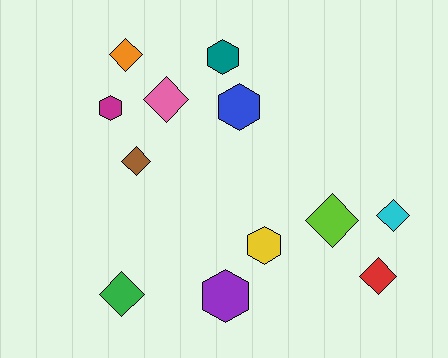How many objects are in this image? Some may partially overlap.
There are 12 objects.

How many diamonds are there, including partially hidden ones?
There are 7 diamonds.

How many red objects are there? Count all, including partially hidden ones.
There is 1 red object.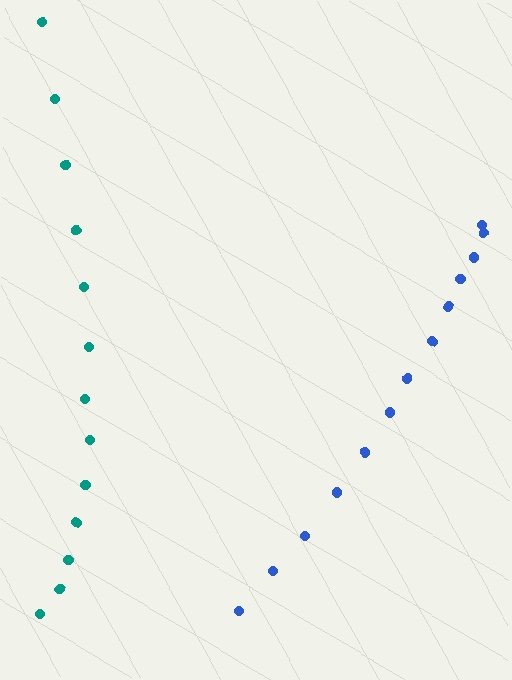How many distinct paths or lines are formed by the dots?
There are 2 distinct paths.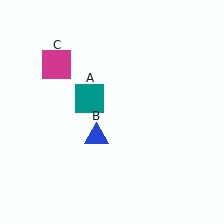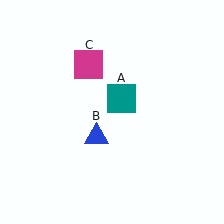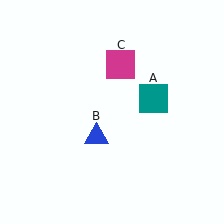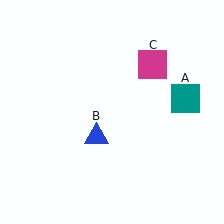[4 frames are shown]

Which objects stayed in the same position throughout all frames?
Blue triangle (object B) remained stationary.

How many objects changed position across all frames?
2 objects changed position: teal square (object A), magenta square (object C).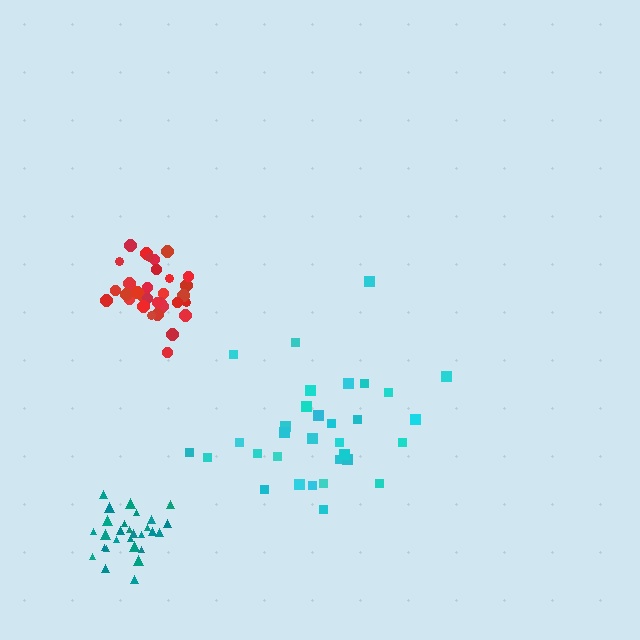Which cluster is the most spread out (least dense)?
Cyan.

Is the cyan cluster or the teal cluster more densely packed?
Teal.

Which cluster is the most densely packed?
Red.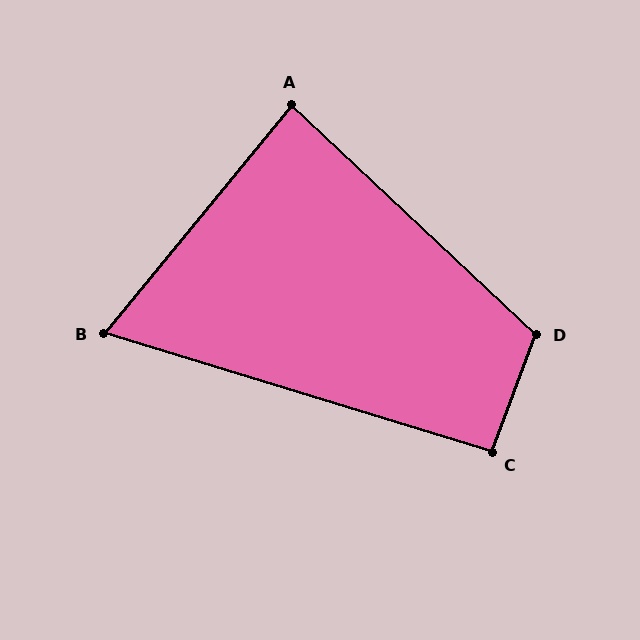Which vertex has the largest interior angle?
D, at approximately 113 degrees.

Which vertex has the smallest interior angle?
B, at approximately 67 degrees.